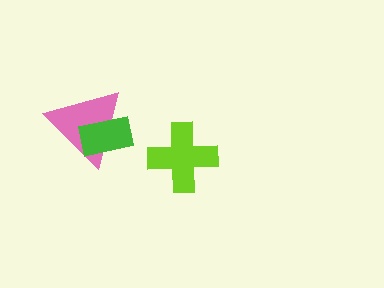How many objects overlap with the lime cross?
0 objects overlap with the lime cross.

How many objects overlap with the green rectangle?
1 object overlaps with the green rectangle.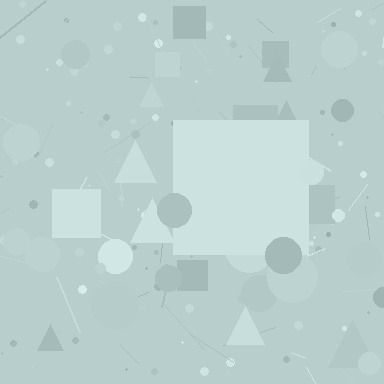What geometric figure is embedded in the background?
A square is embedded in the background.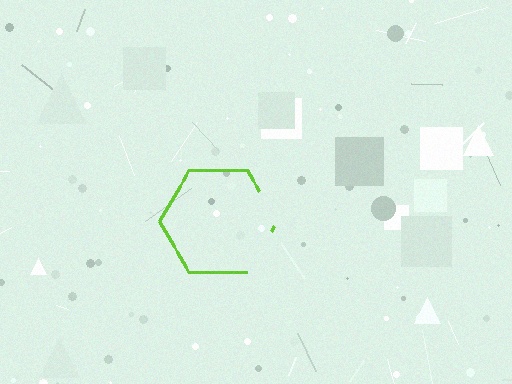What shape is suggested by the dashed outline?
The dashed outline suggests a hexagon.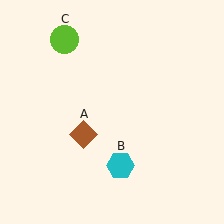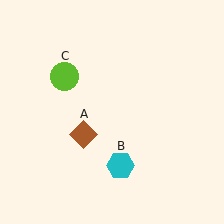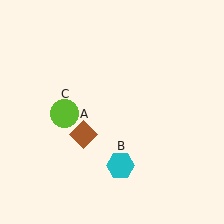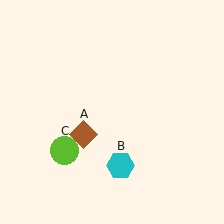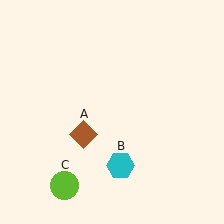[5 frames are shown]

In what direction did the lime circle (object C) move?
The lime circle (object C) moved down.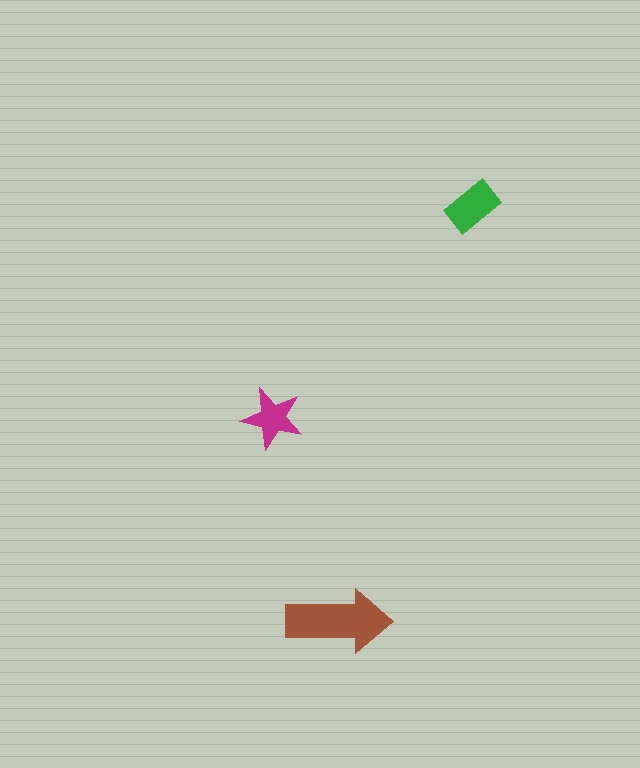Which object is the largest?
The brown arrow.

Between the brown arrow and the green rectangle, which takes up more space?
The brown arrow.